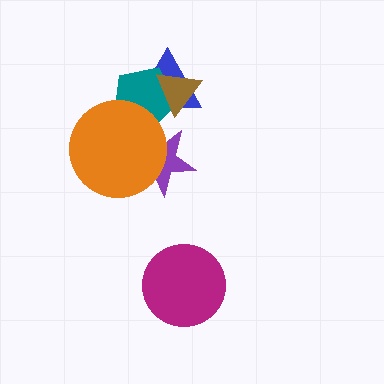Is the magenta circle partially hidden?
No, no other shape covers it.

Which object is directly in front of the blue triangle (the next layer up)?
The teal pentagon is directly in front of the blue triangle.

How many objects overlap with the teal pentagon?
3 objects overlap with the teal pentagon.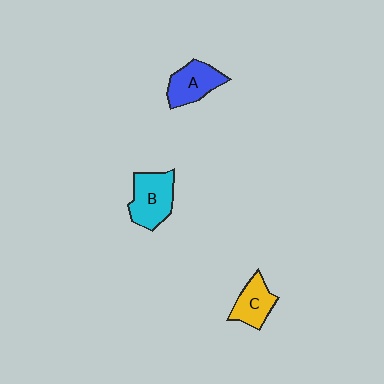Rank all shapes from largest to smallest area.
From largest to smallest: B (cyan), A (blue), C (yellow).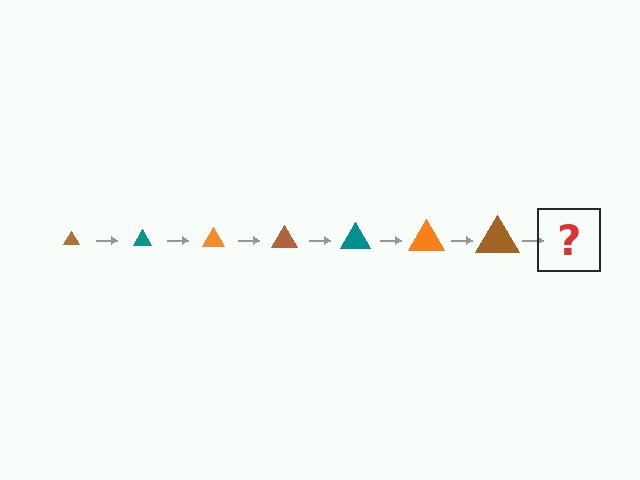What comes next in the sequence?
The next element should be a teal triangle, larger than the previous one.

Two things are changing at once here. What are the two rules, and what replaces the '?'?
The two rules are that the triangle grows larger each step and the color cycles through brown, teal, and orange. The '?' should be a teal triangle, larger than the previous one.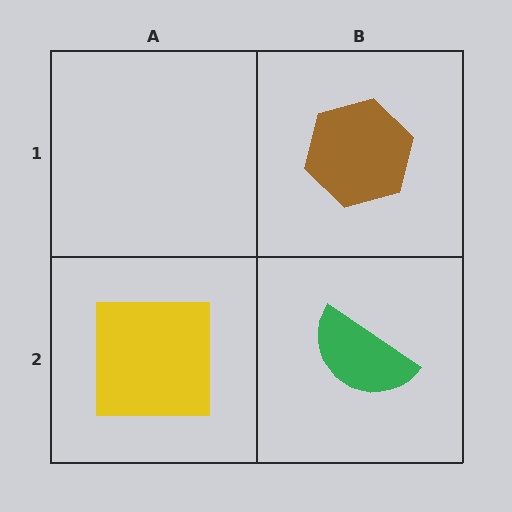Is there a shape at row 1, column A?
No, that cell is empty.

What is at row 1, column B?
A brown hexagon.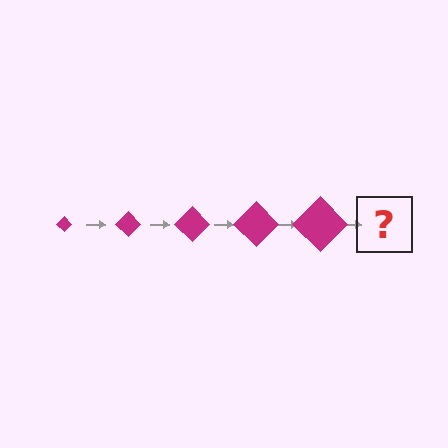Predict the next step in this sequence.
The next step is a magenta diamond, larger than the previous one.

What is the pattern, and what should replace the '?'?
The pattern is that the diamond gets progressively larger each step. The '?' should be a magenta diamond, larger than the previous one.